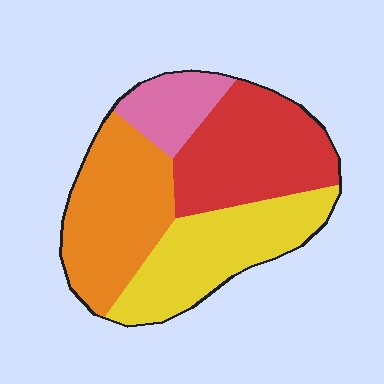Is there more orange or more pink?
Orange.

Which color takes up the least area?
Pink, at roughly 10%.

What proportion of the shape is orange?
Orange takes up about one third (1/3) of the shape.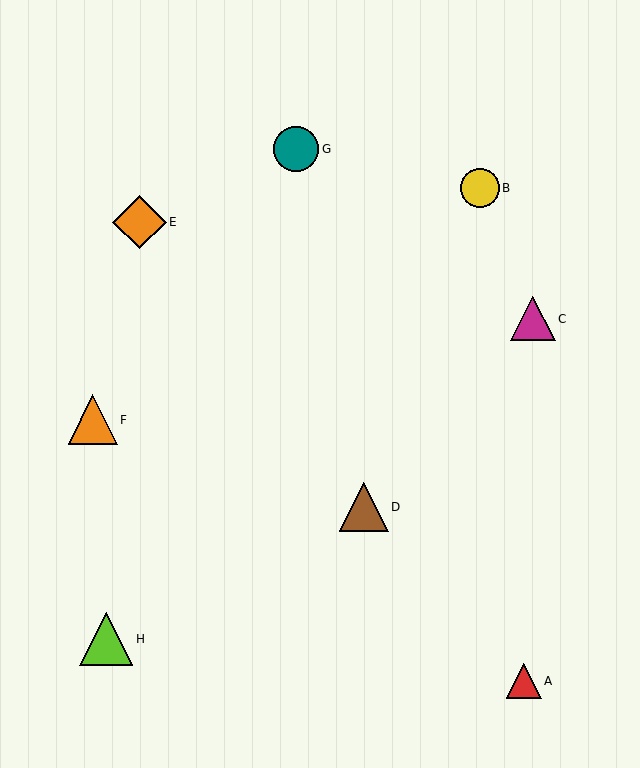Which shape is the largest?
The orange diamond (labeled E) is the largest.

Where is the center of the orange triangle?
The center of the orange triangle is at (93, 420).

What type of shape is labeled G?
Shape G is a teal circle.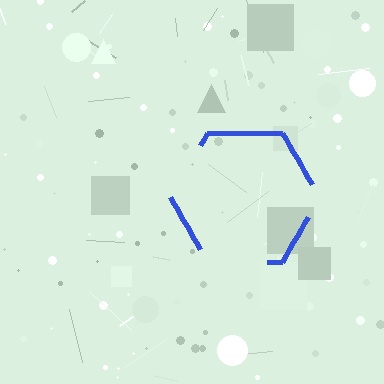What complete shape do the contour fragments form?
The contour fragments form a hexagon.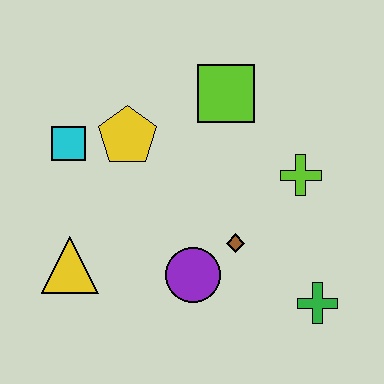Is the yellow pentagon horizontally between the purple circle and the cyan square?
Yes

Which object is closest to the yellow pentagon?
The cyan square is closest to the yellow pentagon.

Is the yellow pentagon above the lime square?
No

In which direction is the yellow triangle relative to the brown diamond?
The yellow triangle is to the left of the brown diamond.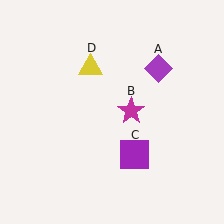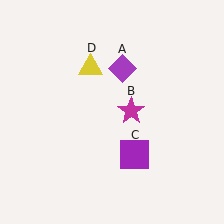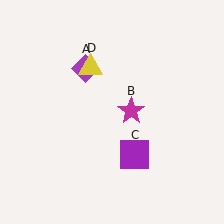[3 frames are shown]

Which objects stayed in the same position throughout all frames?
Magenta star (object B) and purple square (object C) and yellow triangle (object D) remained stationary.